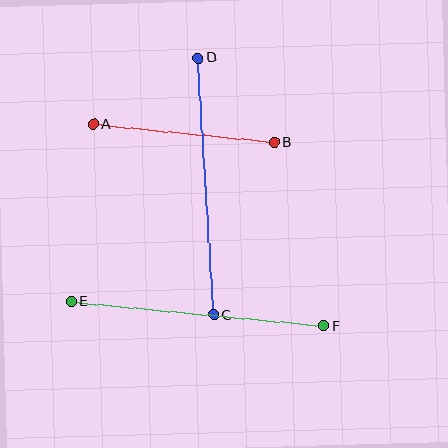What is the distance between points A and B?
The distance is approximately 181 pixels.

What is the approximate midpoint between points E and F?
The midpoint is at approximately (197, 314) pixels.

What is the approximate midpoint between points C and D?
The midpoint is at approximately (206, 186) pixels.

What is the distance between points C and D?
The distance is approximately 258 pixels.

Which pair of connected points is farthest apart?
Points C and D are farthest apart.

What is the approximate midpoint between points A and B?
The midpoint is at approximately (184, 133) pixels.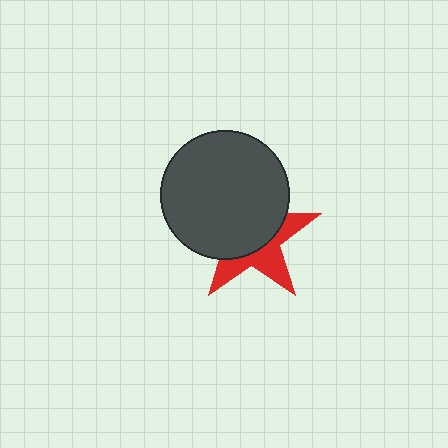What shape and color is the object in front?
The object in front is a dark gray circle.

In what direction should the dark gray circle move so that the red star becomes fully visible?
The dark gray circle should move toward the upper-left. That is the shortest direction to clear the overlap and leave the red star fully visible.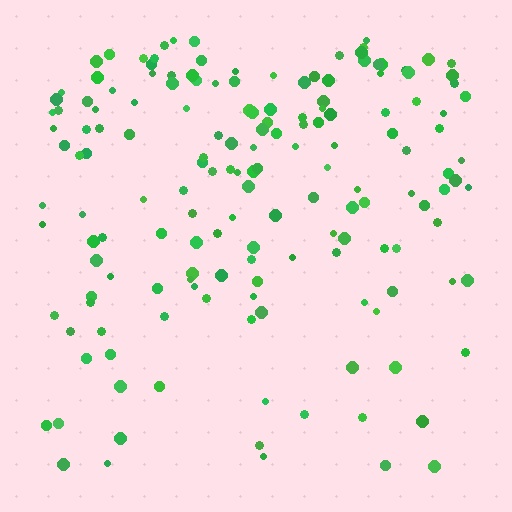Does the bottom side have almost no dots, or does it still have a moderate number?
Still a moderate number, just noticeably fewer than the top.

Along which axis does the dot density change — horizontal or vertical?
Vertical.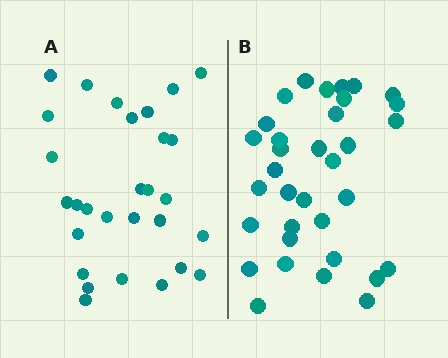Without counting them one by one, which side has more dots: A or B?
Region B (the right region) has more dots.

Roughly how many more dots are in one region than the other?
Region B has about 5 more dots than region A.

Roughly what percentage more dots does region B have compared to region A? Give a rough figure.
About 15% more.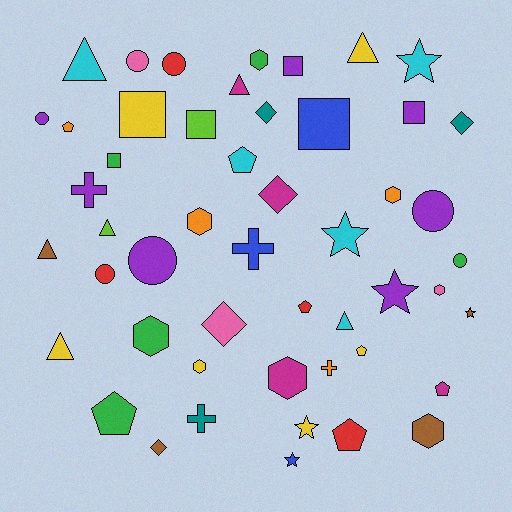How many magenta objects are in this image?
There are 4 magenta objects.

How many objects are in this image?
There are 50 objects.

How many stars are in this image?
There are 6 stars.